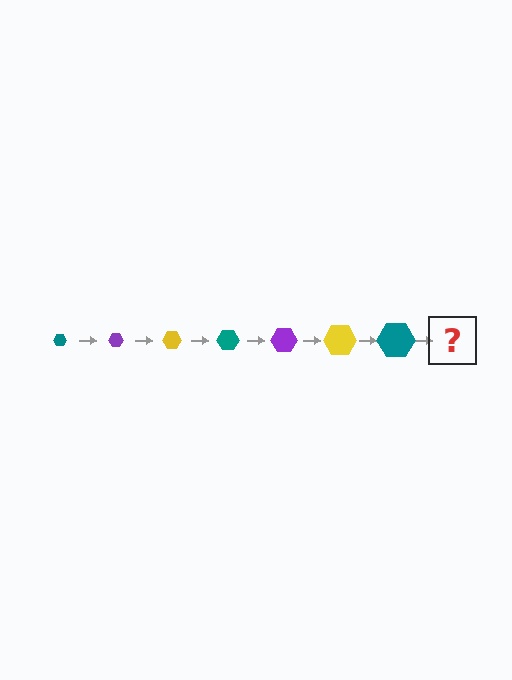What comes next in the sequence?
The next element should be a purple hexagon, larger than the previous one.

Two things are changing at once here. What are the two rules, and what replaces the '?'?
The two rules are that the hexagon grows larger each step and the color cycles through teal, purple, and yellow. The '?' should be a purple hexagon, larger than the previous one.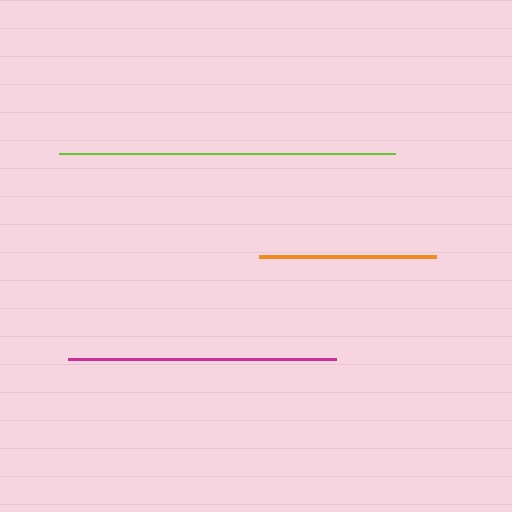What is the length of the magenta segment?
The magenta segment is approximately 268 pixels long.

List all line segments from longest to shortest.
From longest to shortest: lime, magenta, orange.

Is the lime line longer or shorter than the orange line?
The lime line is longer than the orange line.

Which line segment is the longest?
The lime line is the longest at approximately 336 pixels.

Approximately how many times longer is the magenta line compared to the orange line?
The magenta line is approximately 1.5 times the length of the orange line.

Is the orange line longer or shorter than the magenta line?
The magenta line is longer than the orange line.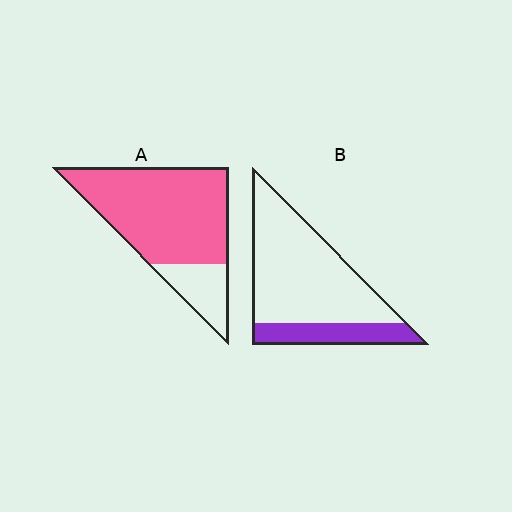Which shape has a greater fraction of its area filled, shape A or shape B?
Shape A.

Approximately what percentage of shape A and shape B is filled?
A is approximately 80% and B is approximately 25%.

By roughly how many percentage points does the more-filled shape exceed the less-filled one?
By roughly 55 percentage points (A over B).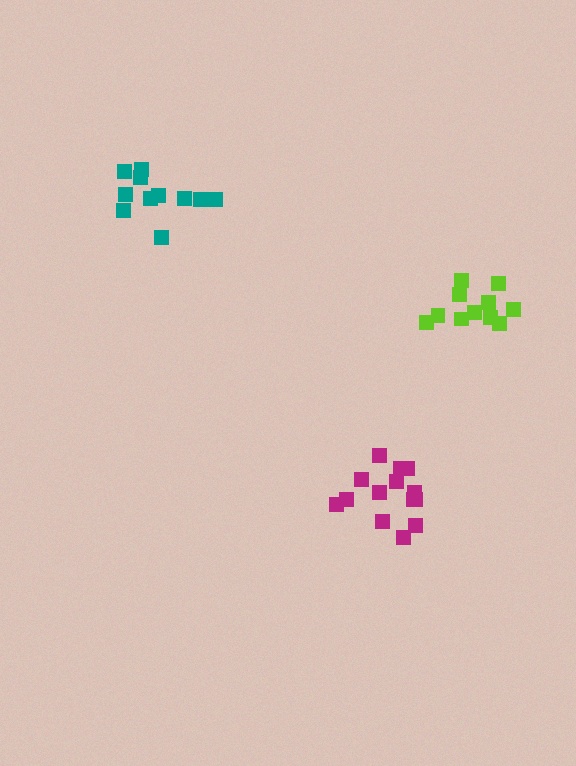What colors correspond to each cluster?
The clusters are colored: magenta, lime, teal.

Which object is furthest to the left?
The teal cluster is leftmost.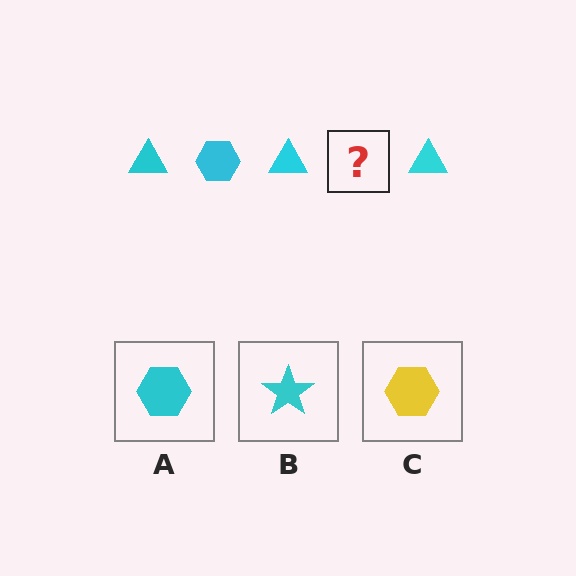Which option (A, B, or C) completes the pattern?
A.